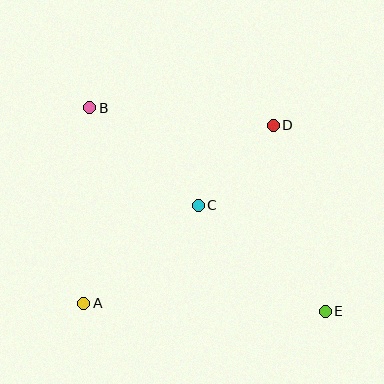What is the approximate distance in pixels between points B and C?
The distance between B and C is approximately 146 pixels.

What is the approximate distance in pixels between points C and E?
The distance between C and E is approximately 165 pixels.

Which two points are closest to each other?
Points C and D are closest to each other.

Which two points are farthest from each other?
Points B and E are farthest from each other.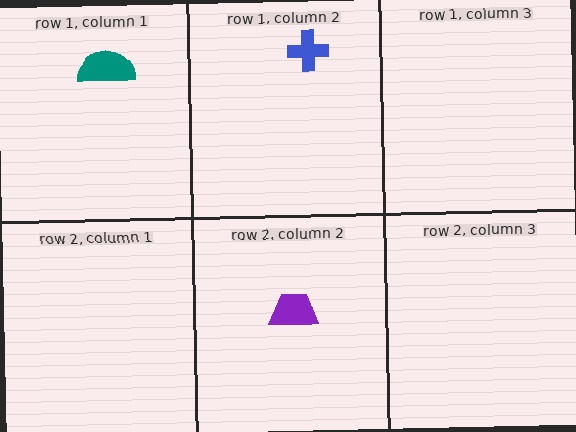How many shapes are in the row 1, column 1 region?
1.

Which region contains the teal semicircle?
The row 1, column 1 region.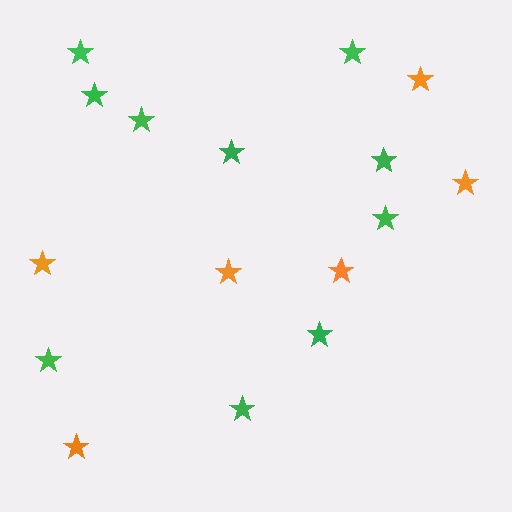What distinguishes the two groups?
There are 2 groups: one group of green stars (10) and one group of orange stars (6).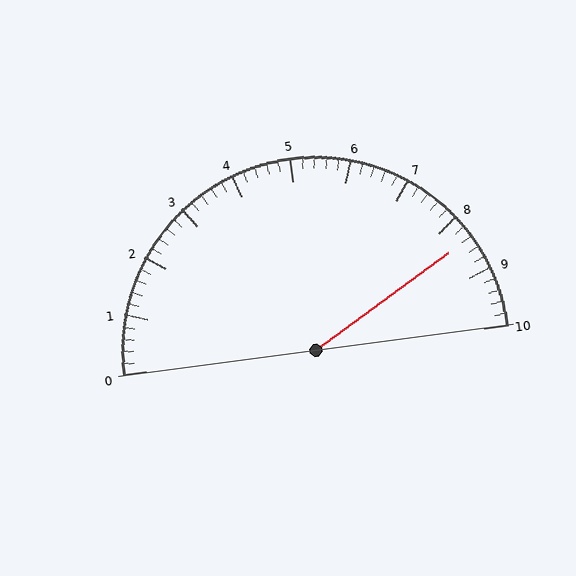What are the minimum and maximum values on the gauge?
The gauge ranges from 0 to 10.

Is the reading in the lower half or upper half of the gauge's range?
The reading is in the upper half of the range (0 to 10).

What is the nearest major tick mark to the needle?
The nearest major tick mark is 8.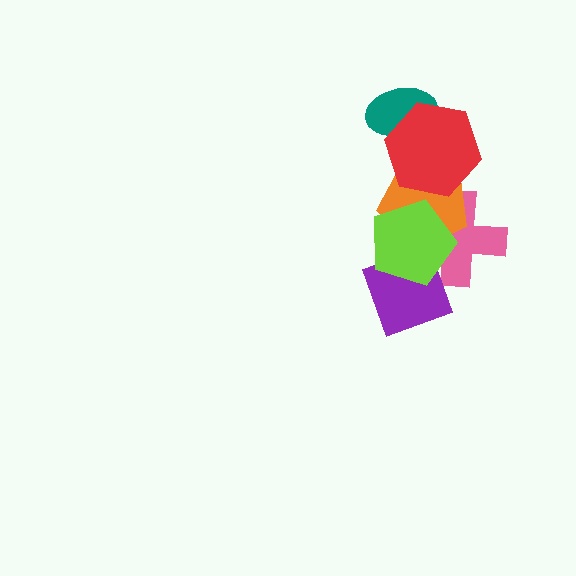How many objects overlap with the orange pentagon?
3 objects overlap with the orange pentagon.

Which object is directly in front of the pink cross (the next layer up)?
The orange pentagon is directly in front of the pink cross.